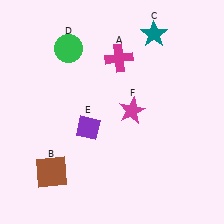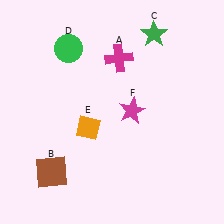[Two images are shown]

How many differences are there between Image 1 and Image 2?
There are 2 differences between the two images.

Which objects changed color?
C changed from teal to green. E changed from purple to orange.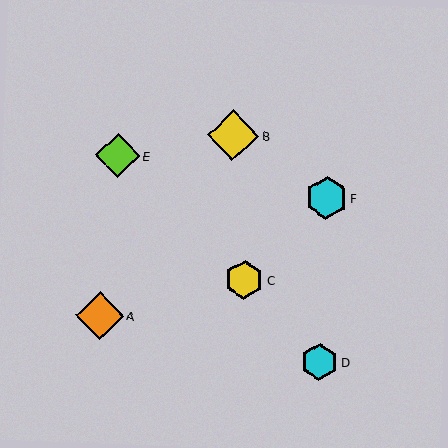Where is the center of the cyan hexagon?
The center of the cyan hexagon is at (326, 198).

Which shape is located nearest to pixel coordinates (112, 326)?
The orange diamond (labeled A) at (100, 316) is nearest to that location.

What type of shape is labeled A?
Shape A is an orange diamond.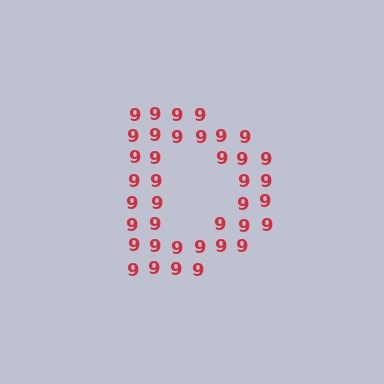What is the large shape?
The large shape is the letter D.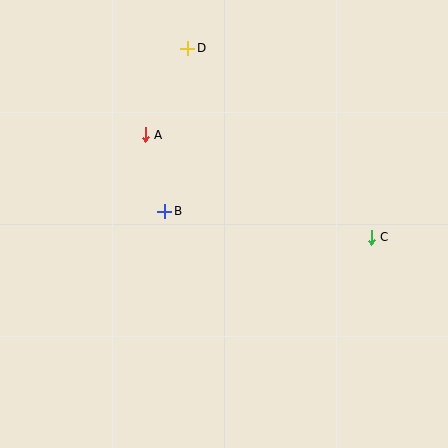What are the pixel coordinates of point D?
Point D is at (188, 48).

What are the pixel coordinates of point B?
Point B is at (165, 211).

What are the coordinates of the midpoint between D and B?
The midpoint between D and B is at (176, 130).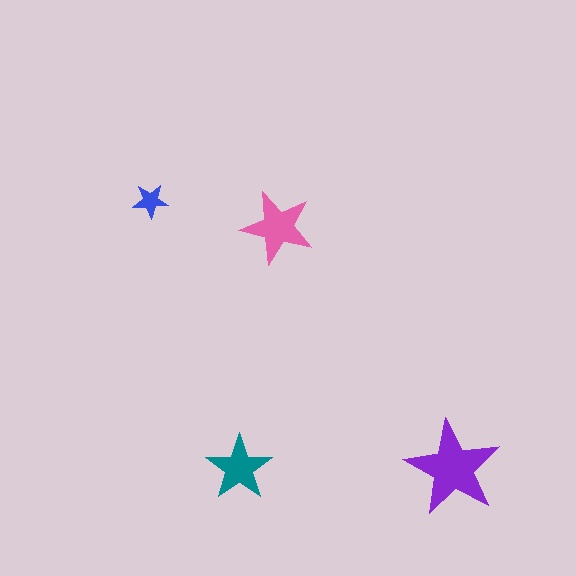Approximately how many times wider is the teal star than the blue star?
About 2 times wider.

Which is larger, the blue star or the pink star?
The pink one.